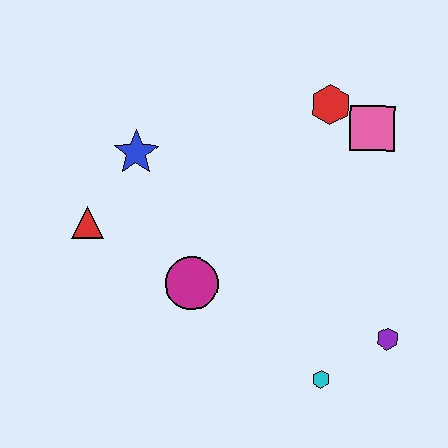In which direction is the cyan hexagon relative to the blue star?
The cyan hexagon is below the blue star.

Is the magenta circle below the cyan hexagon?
No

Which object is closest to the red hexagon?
The pink square is closest to the red hexagon.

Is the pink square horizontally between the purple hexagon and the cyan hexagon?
Yes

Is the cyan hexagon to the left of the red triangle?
No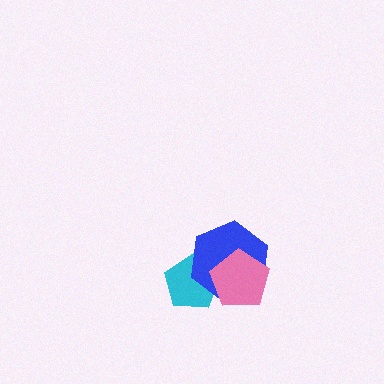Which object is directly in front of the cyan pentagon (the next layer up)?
The blue hexagon is directly in front of the cyan pentagon.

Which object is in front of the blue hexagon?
The pink pentagon is in front of the blue hexagon.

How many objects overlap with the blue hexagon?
2 objects overlap with the blue hexagon.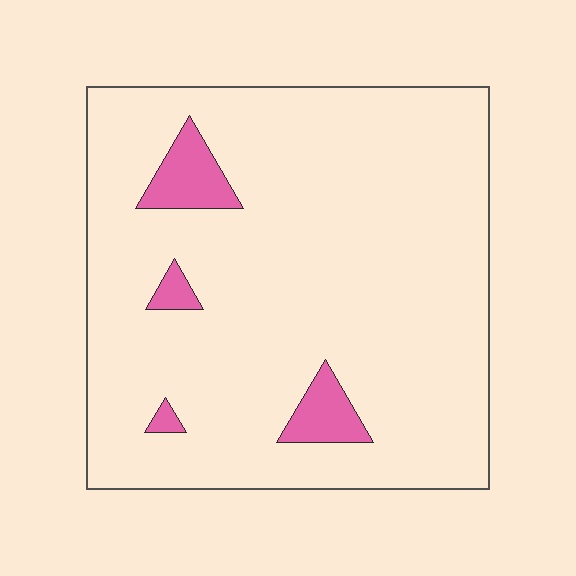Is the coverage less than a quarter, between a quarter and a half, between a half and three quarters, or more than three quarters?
Less than a quarter.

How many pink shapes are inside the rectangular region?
4.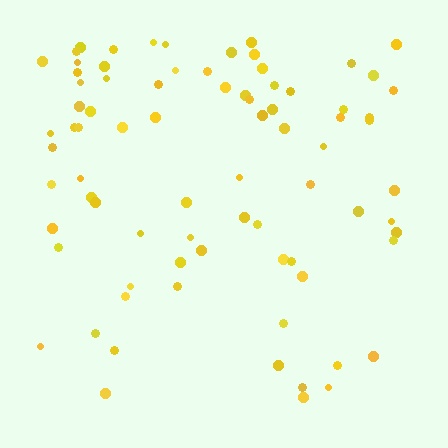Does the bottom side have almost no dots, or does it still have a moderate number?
Still a moderate number, just noticeably fewer than the top.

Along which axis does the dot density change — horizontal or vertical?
Vertical.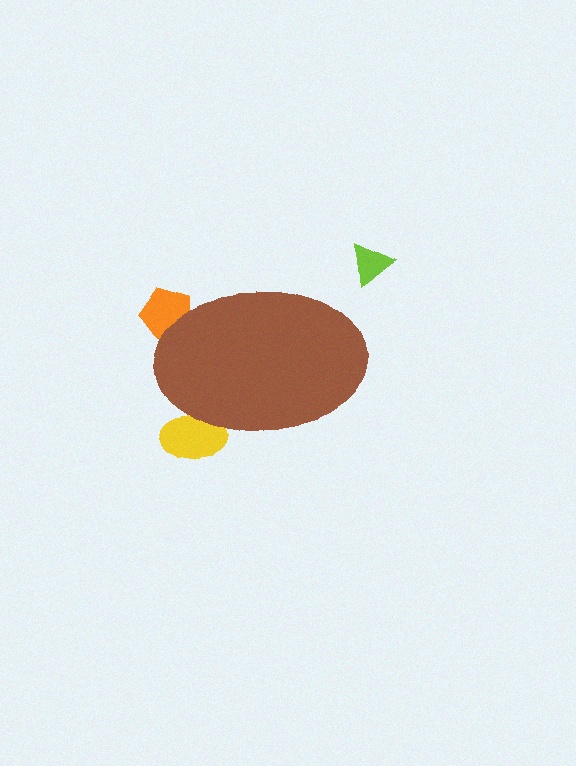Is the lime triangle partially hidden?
No, the lime triangle is fully visible.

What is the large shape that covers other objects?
A brown ellipse.